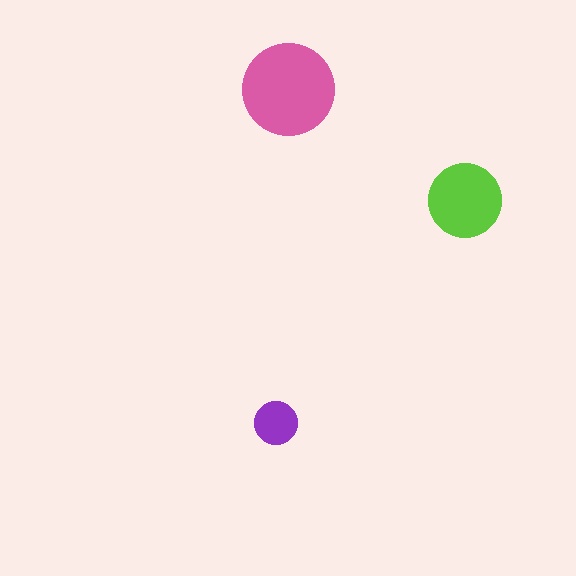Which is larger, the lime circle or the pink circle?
The pink one.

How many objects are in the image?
There are 3 objects in the image.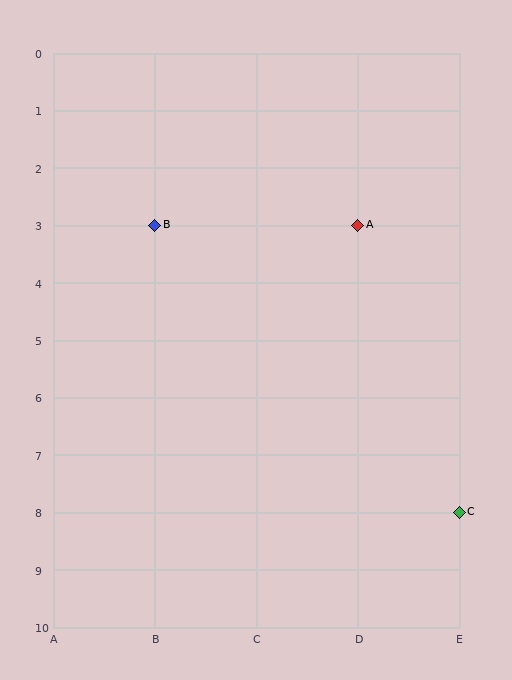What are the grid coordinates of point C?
Point C is at grid coordinates (E, 8).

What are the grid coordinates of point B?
Point B is at grid coordinates (B, 3).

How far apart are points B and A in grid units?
Points B and A are 2 columns apart.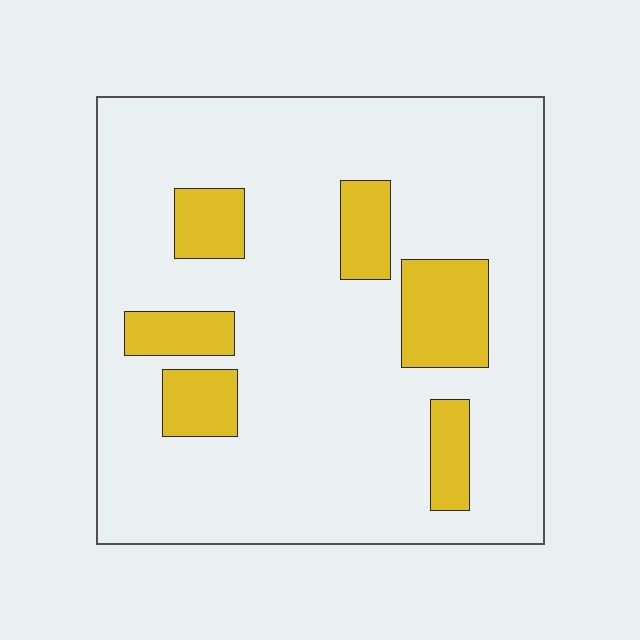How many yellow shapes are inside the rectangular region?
6.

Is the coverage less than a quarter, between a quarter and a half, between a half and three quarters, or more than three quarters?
Less than a quarter.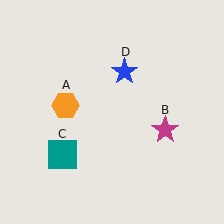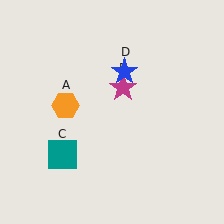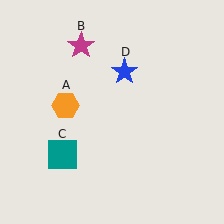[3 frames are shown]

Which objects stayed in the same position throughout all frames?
Orange hexagon (object A) and teal square (object C) and blue star (object D) remained stationary.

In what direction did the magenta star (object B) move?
The magenta star (object B) moved up and to the left.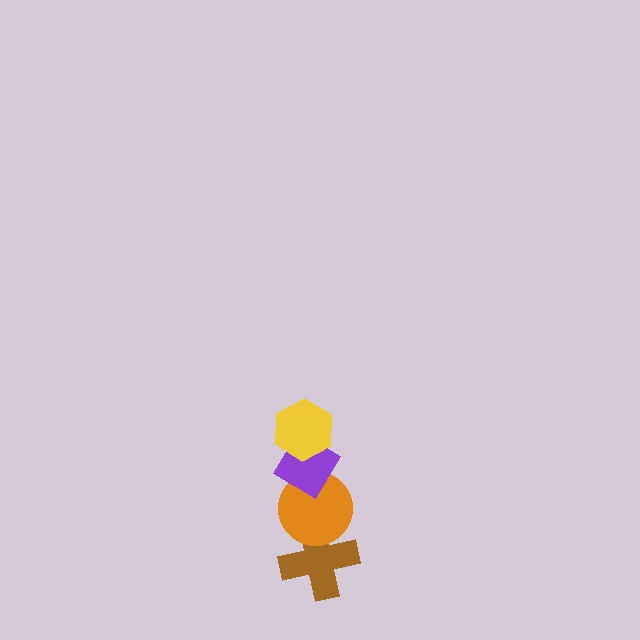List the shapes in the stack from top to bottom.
From top to bottom: the yellow hexagon, the purple diamond, the orange circle, the brown cross.